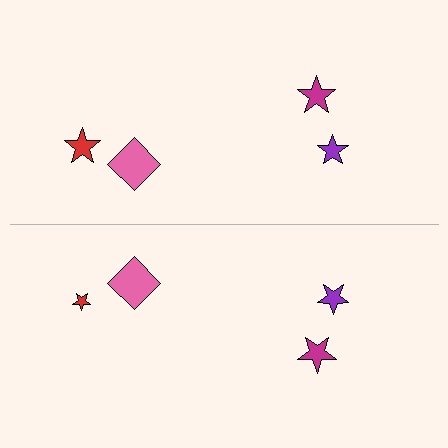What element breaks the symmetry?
The red star on the bottom side has a different size than its mirror counterpart.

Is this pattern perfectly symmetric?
No, the pattern is not perfectly symmetric. The red star on the bottom side has a different size than its mirror counterpart.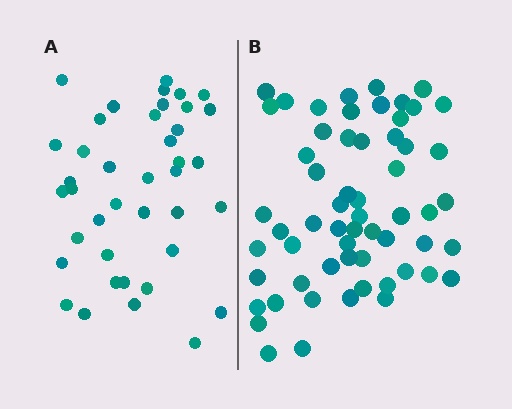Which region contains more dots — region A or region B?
Region B (the right region) has more dots.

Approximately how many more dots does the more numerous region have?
Region B has approximately 20 more dots than region A.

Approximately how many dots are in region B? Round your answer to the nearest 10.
About 60 dots. (The exact count is 59, which rounds to 60.)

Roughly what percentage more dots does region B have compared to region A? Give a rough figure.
About 50% more.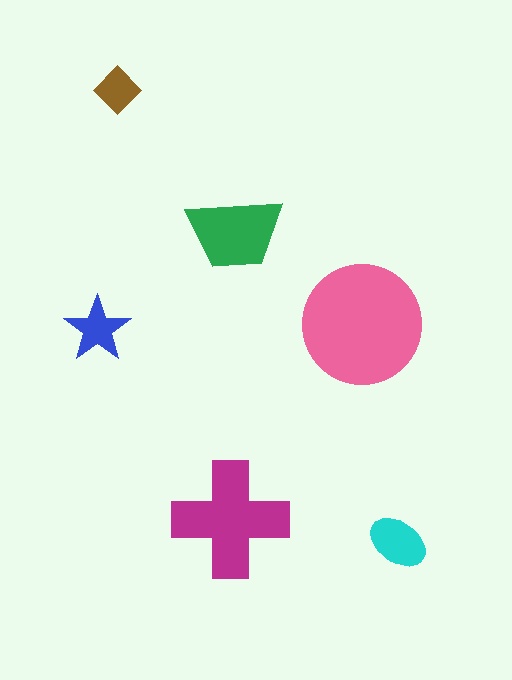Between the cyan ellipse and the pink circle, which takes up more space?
The pink circle.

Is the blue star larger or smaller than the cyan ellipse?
Smaller.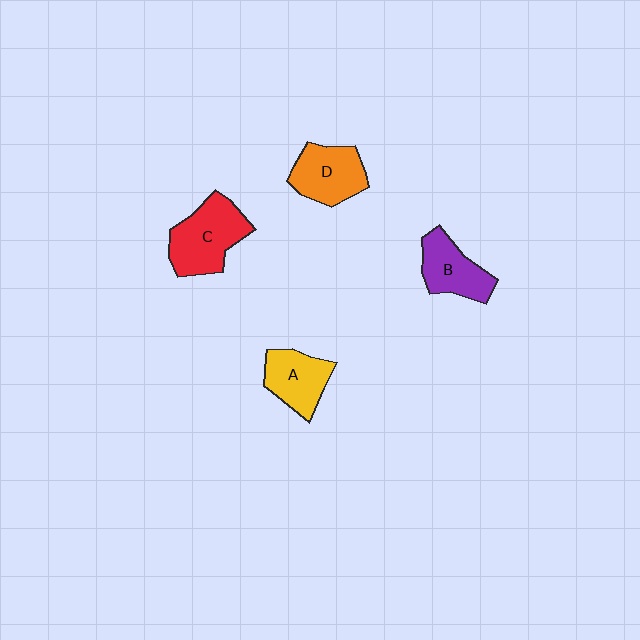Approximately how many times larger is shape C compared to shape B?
Approximately 1.4 times.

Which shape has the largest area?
Shape C (red).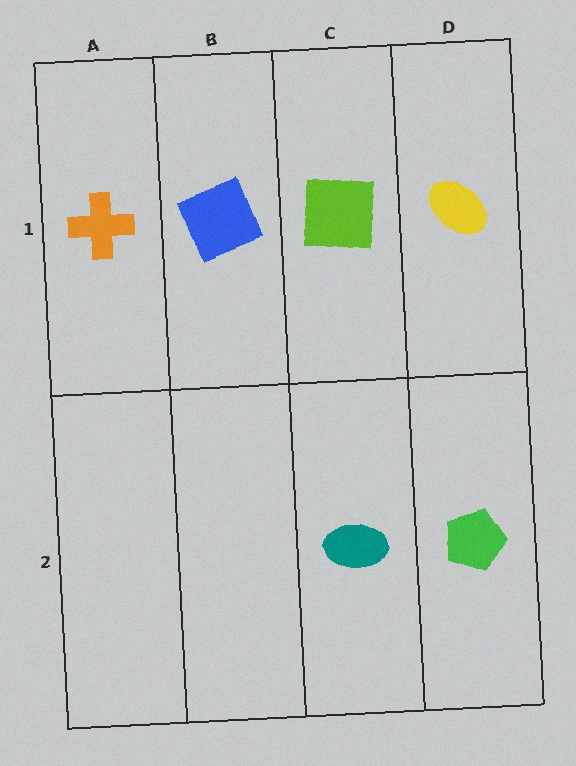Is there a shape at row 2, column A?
No, that cell is empty.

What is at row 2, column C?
A teal ellipse.